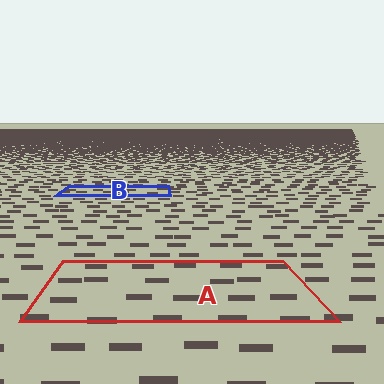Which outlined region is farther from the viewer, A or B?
Region B is farther from the viewer — the texture elements inside it appear smaller and more densely packed.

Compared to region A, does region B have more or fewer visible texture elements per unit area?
Region B has more texture elements per unit area — they are packed more densely because it is farther away.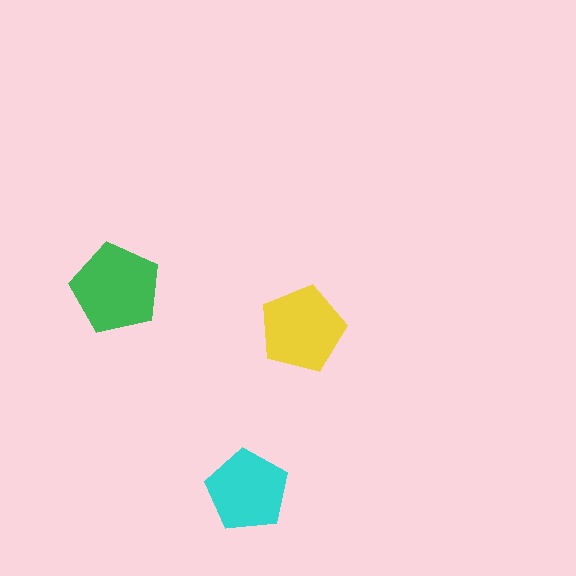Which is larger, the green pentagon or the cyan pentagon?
The green one.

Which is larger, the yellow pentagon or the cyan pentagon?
The yellow one.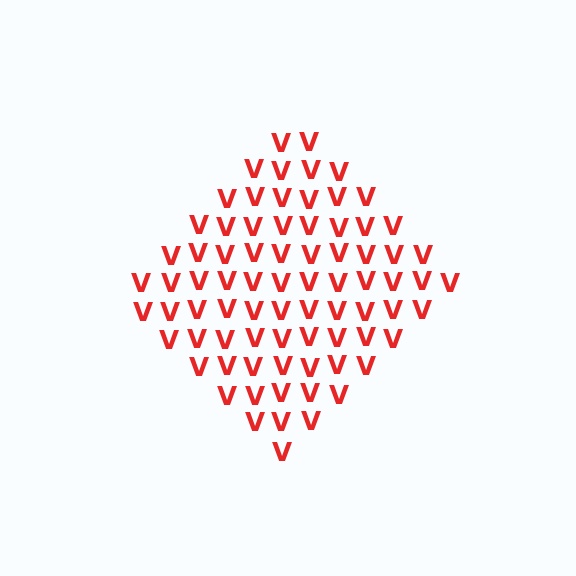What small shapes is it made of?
It is made of small letter V's.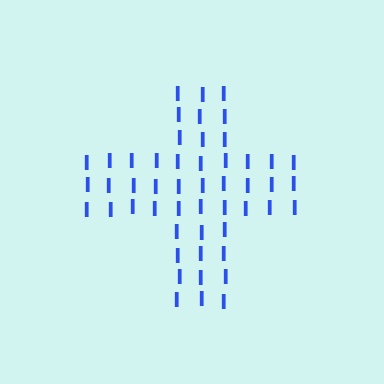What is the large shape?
The large shape is a cross.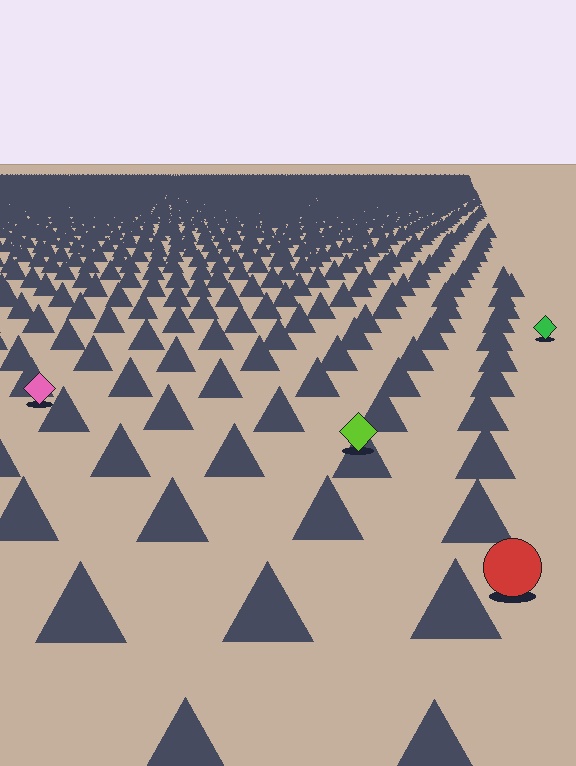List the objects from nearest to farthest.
From nearest to farthest: the red circle, the lime diamond, the pink diamond, the green diamond.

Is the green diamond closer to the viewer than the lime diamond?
No. The lime diamond is closer — you can tell from the texture gradient: the ground texture is coarser near it.